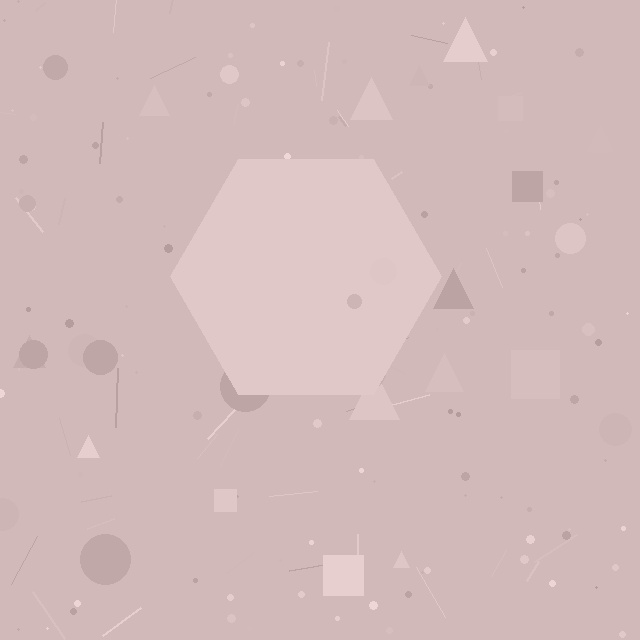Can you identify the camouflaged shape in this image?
The camouflaged shape is a hexagon.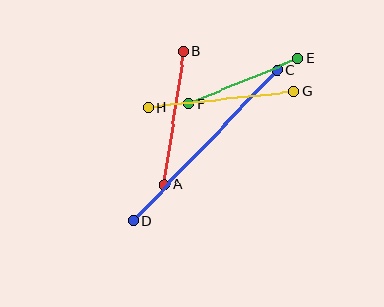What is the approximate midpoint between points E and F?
The midpoint is at approximately (244, 81) pixels.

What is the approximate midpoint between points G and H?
The midpoint is at approximately (221, 100) pixels.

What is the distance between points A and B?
The distance is approximately 135 pixels.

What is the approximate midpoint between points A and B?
The midpoint is at approximately (174, 118) pixels.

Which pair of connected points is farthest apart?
Points C and D are farthest apart.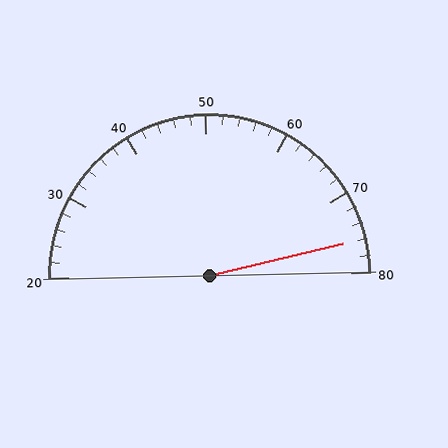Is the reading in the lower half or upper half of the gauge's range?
The reading is in the upper half of the range (20 to 80).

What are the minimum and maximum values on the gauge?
The gauge ranges from 20 to 80.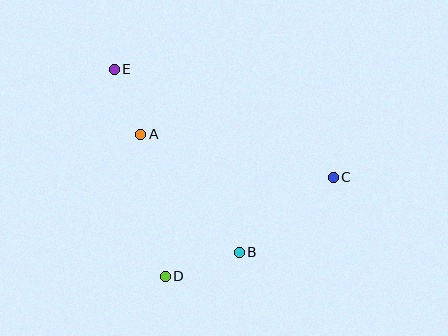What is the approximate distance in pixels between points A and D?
The distance between A and D is approximately 144 pixels.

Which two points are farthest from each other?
Points C and E are farthest from each other.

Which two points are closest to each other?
Points A and E are closest to each other.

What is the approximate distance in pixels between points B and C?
The distance between B and C is approximately 121 pixels.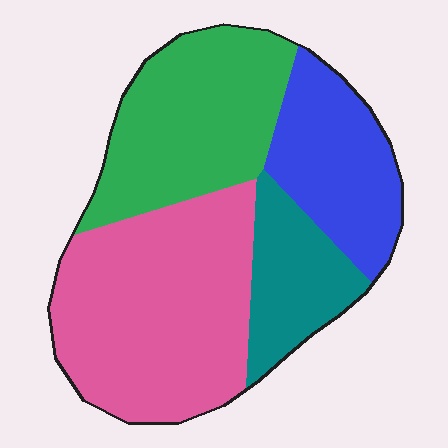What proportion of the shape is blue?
Blue covers roughly 20% of the shape.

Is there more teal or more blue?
Blue.